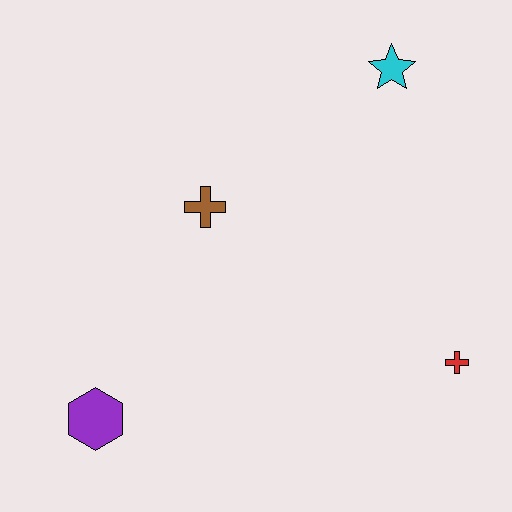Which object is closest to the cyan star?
The brown cross is closest to the cyan star.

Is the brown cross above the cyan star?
No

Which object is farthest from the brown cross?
The red cross is farthest from the brown cross.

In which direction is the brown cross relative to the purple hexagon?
The brown cross is above the purple hexagon.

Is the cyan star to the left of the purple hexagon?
No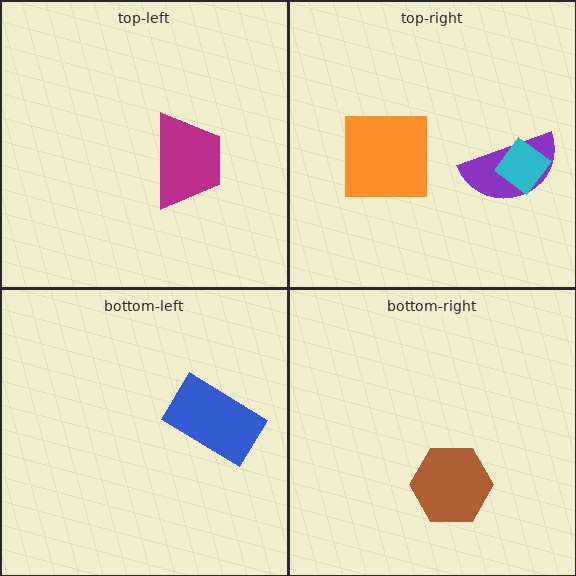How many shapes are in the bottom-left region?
1.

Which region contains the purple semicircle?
The top-right region.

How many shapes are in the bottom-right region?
1.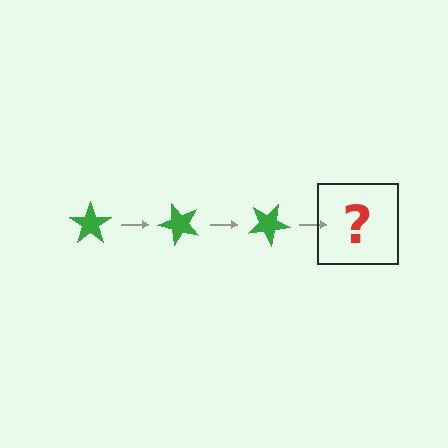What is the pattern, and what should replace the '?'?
The pattern is that the star rotates 50 degrees each step. The '?' should be a green star rotated 150 degrees.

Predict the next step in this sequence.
The next step is a green star rotated 150 degrees.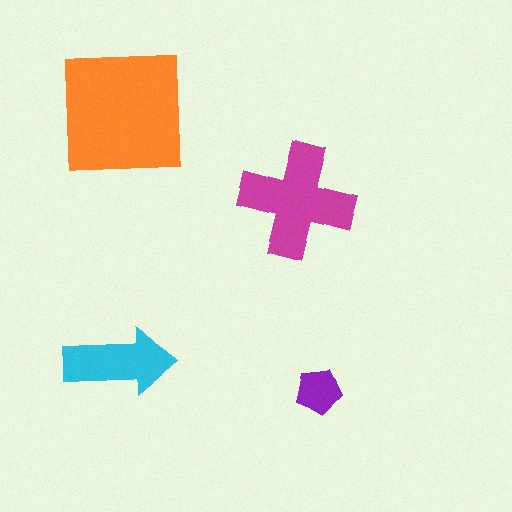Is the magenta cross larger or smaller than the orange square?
Smaller.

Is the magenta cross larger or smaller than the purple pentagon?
Larger.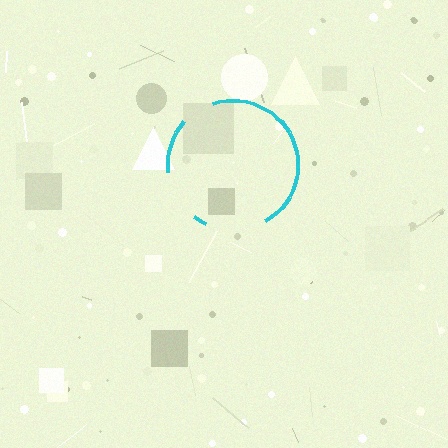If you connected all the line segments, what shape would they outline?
They would outline a circle.